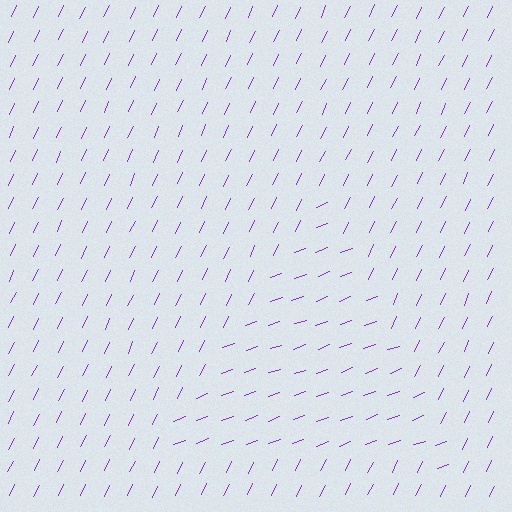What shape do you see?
I see a triangle.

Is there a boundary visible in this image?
Yes, there is a texture boundary formed by a change in line orientation.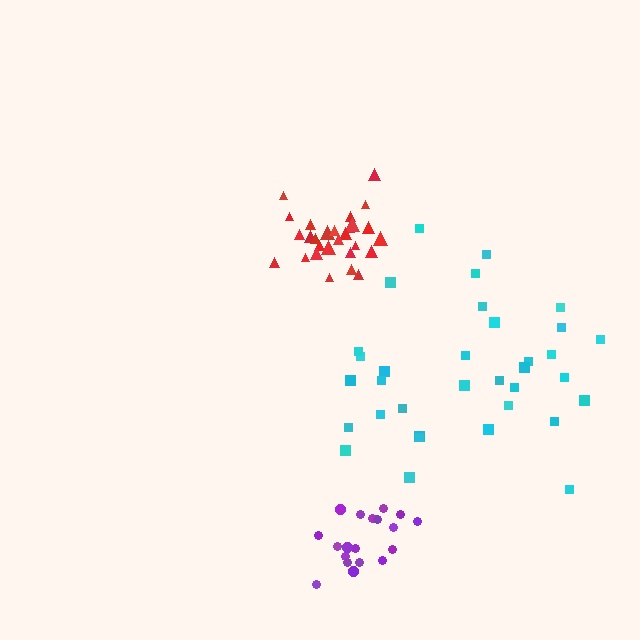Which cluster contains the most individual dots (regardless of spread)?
Cyan (34).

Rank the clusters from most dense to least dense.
red, purple, cyan.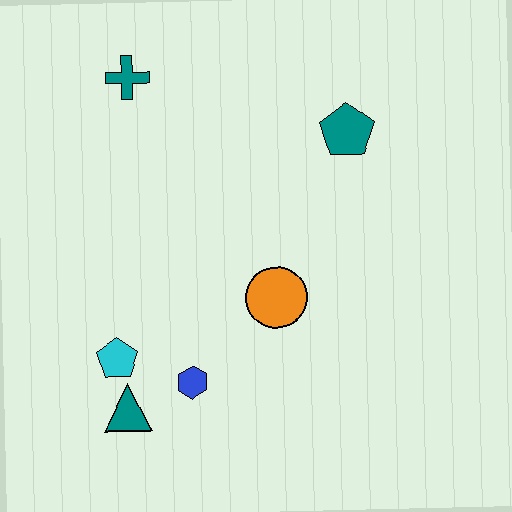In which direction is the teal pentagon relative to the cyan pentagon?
The teal pentagon is to the right of the cyan pentagon.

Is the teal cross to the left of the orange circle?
Yes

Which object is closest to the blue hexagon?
The teal triangle is closest to the blue hexagon.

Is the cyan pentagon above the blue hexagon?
Yes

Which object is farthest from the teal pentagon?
The teal triangle is farthest from the teal pentagon.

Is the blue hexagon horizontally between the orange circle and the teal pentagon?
No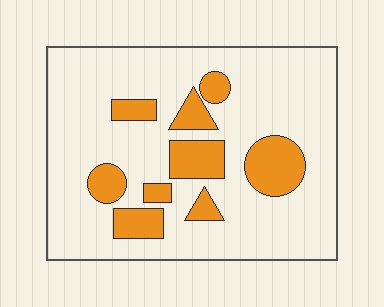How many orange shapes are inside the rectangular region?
9.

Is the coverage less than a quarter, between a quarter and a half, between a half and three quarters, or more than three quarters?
Less than a quarter.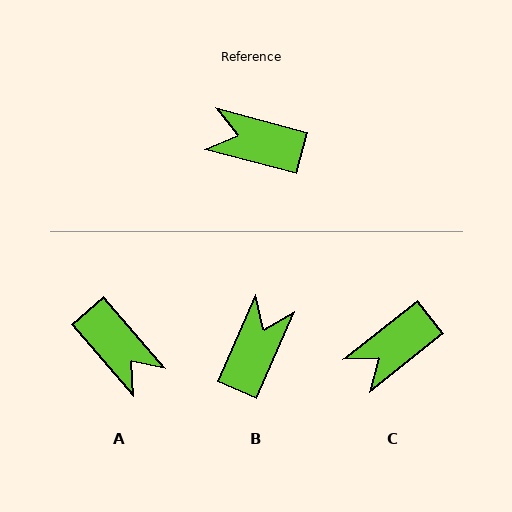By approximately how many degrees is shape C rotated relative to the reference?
Approximately 54 degrees counter-clockwise.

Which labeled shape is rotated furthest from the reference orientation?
A, about 146 degrees away.